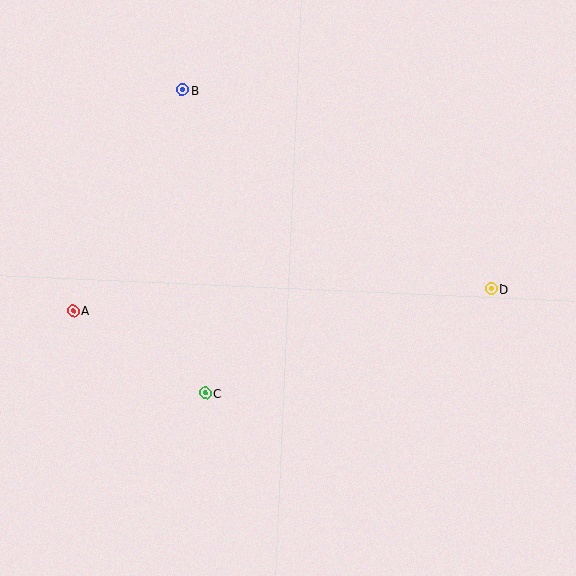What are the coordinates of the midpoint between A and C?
The midpoint between A and C is at (139, 352).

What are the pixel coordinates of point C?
Point C is at (205, 393).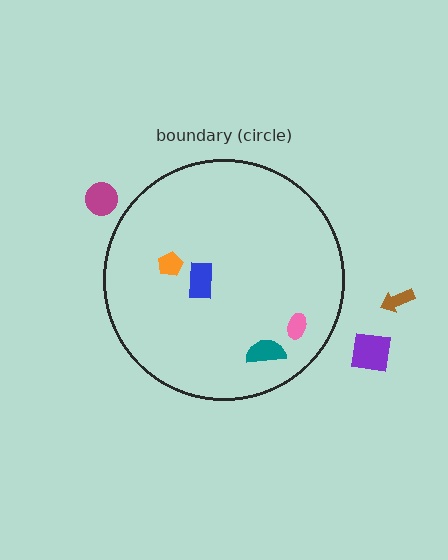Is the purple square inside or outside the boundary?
Outside.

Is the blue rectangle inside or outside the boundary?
Inside.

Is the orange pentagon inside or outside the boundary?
Inside.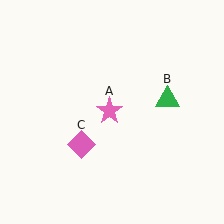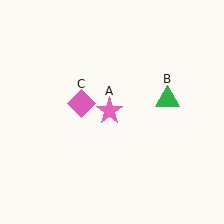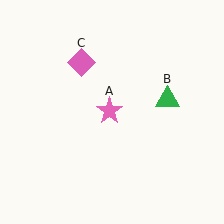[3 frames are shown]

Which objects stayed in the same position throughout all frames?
Pink star (object A) and green triangle (object B) remained stationary.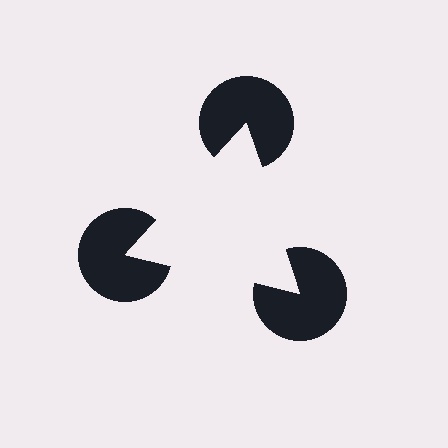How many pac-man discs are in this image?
There are 3 — one at each vertex of the illusory triangle.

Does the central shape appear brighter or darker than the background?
It typically appears slightly brighter than the background, even though no actual brightness change is drawn.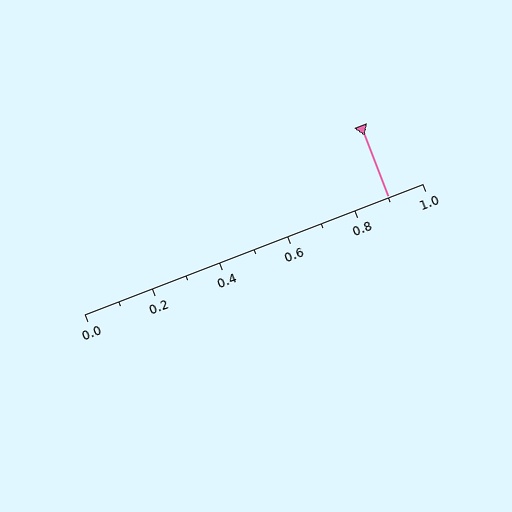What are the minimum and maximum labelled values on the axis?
The axis runs from 0.0 to 1.0.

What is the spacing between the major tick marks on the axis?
The major ticks are spaced 0.2 apart.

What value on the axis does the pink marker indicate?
The marker indicates approximately 0.9.